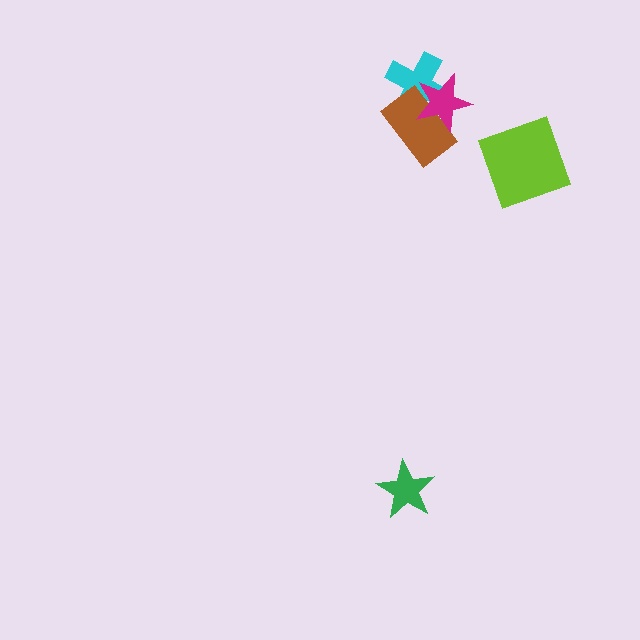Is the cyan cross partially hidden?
Yes, it is partially covered by another shape.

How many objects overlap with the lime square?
0 objects overlap with the lime square.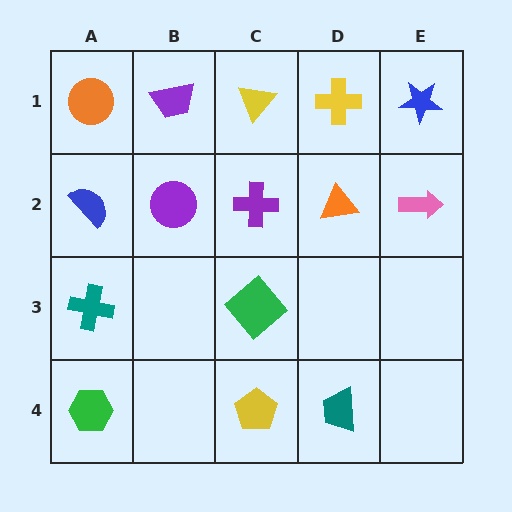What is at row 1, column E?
A blue star.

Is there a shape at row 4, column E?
No, that cell is empty.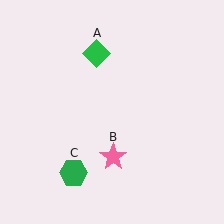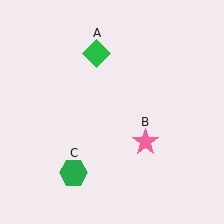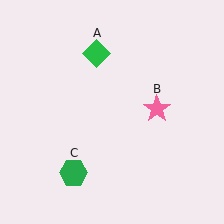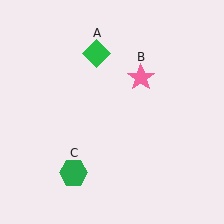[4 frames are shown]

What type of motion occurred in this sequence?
The pink star (object B) rotated counterclockwise around the center of the scene.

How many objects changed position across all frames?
1 object changed position: pink star (object B).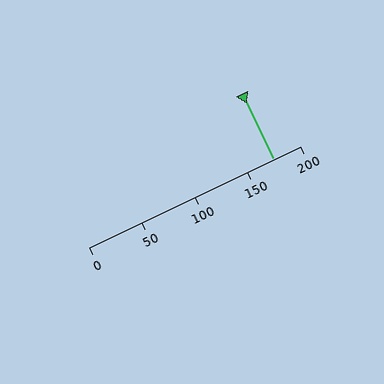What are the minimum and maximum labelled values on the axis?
The axis runs from 0 to 200.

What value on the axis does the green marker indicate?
The marker indicates approximately 175.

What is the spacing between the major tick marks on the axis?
The major ticks are spaced 50 apart.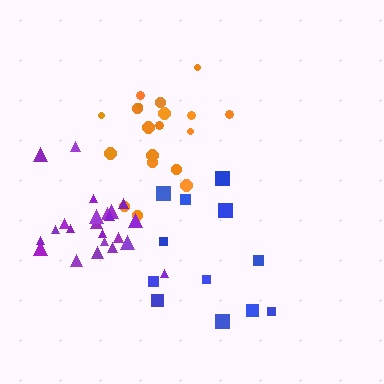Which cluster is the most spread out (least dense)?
Blue.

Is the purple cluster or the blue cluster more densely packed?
Purple.